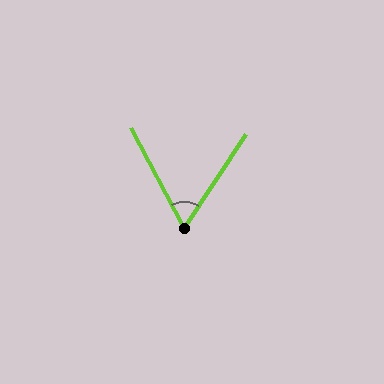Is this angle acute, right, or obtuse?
It is acute.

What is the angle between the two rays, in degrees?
Approximately 61 degrees.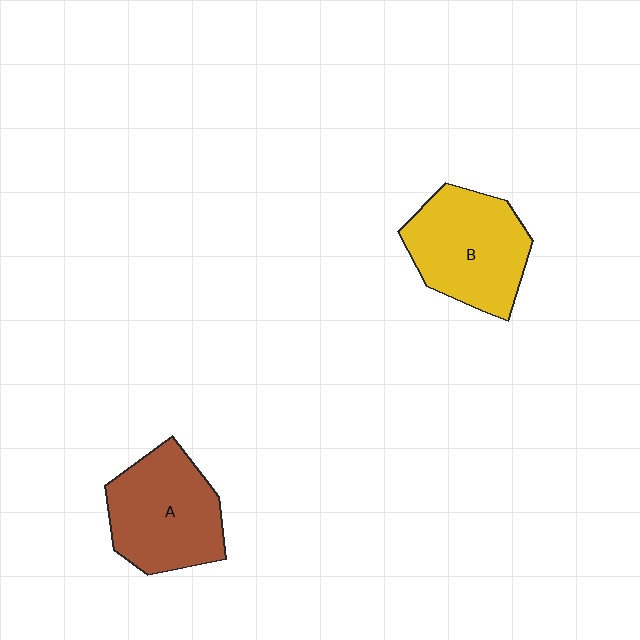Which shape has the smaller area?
Shape A (brown).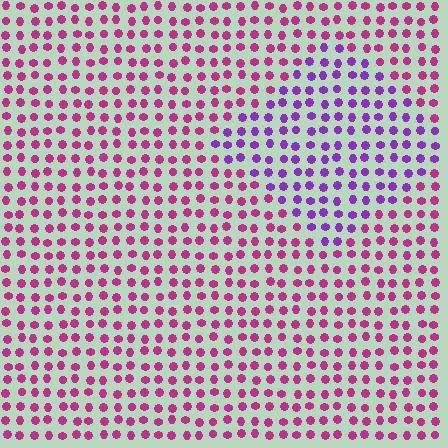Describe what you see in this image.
The image is filled with small magenta elements in a uniform arrangement. A diamond-shaped region is visible where the elements are tinted to a slightly different hue, forming a subtle color boundary.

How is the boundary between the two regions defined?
The boundary is defined purely by a slight shift in hue (about 41 degrees). Spacing, size, and orientation are identical on both sides.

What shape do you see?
I see a diamond.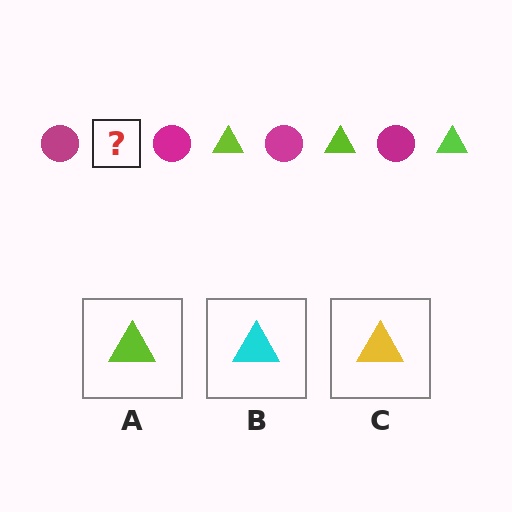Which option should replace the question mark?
Option A.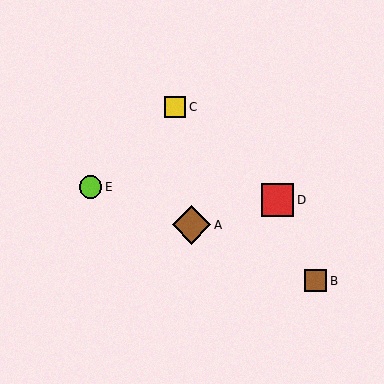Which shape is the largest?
The brown diamond (labeled A) is the largest.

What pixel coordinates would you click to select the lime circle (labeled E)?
Click at (91, 187) to select the lime circle E.